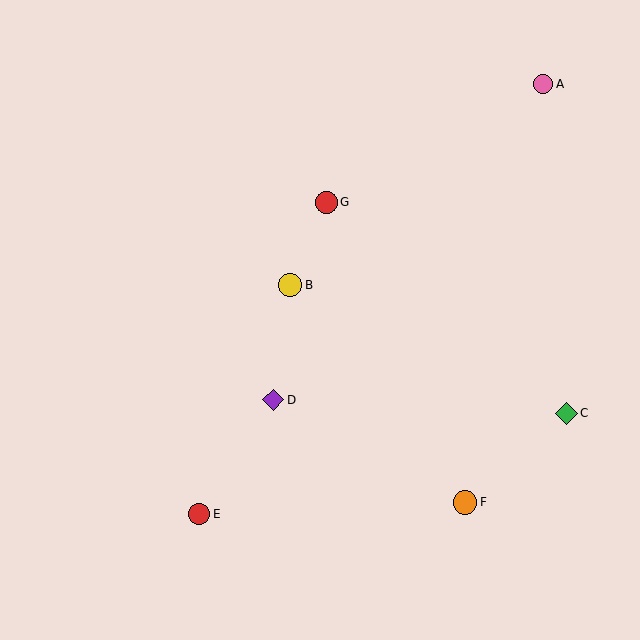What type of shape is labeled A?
Shape A is a pink circle.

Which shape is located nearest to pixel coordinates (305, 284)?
The yellow circle (labeled B) at (290, 285) is nearest to that location.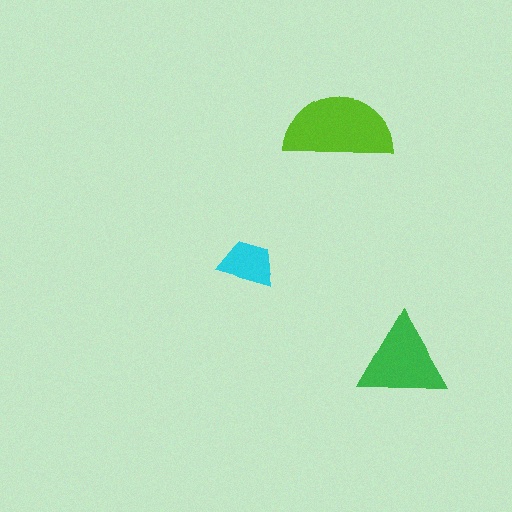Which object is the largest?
The lime semicircle.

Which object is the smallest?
The cyan trapezoid.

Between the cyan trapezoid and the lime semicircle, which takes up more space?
The lime semicircle.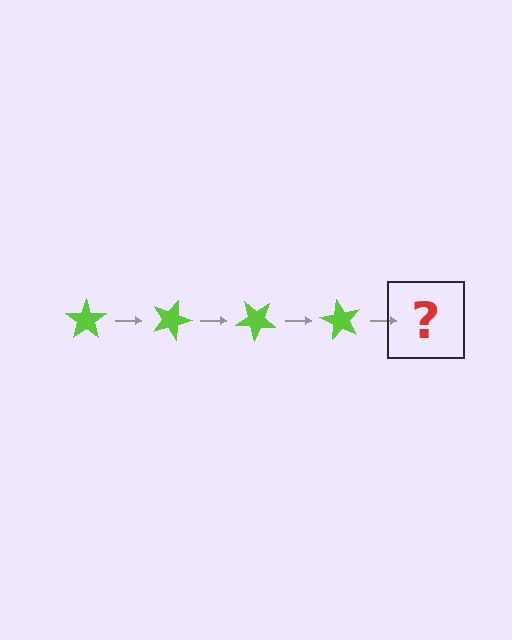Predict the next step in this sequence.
The next step is a lime star rotated 80 degrees.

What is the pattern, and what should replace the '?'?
The pattern is that the star rotates 20 degrees each step. The '?' should be a lime star rotated 80 degrees.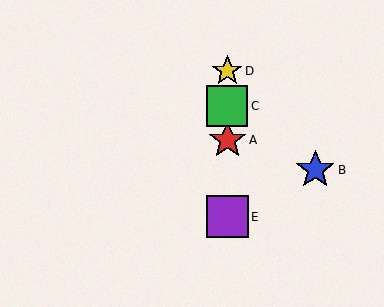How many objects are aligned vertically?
4 objects (A, C, D, E) are aligned vertically.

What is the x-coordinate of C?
Object C is at x≈227.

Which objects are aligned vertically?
Objects A, C, D, E are aligned vertically.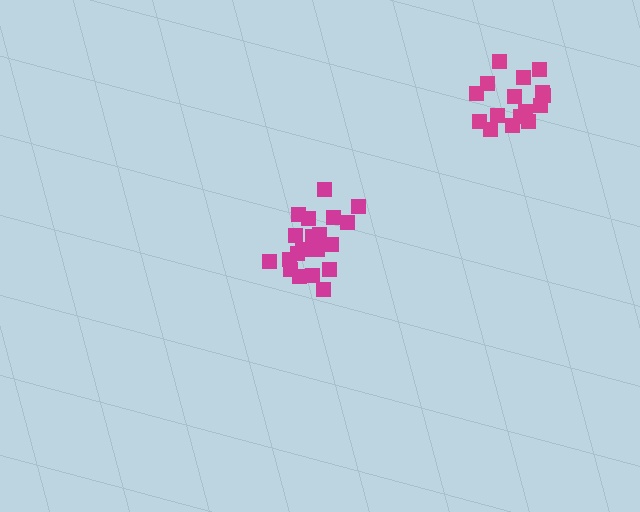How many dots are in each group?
Group 1: 20 dots, Group 2: 16 dots (36 total).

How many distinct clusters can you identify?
There are 2 distinct clusters.